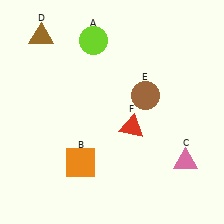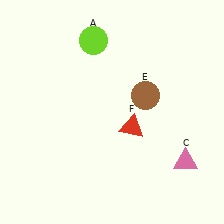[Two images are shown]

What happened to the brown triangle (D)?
The brown triangle (D) was removed in Image 2. It was in the top-left area of Image 1.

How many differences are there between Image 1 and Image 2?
There are 2 differences between the two images.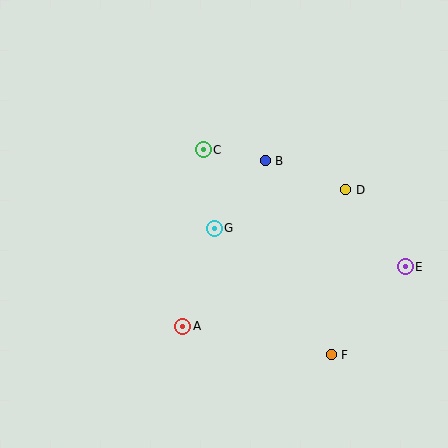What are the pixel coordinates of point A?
Point A is at (183, 326).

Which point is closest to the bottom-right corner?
Point F is closest to the bottom-right corner.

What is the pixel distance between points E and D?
The distance between E and D is 97 pixels.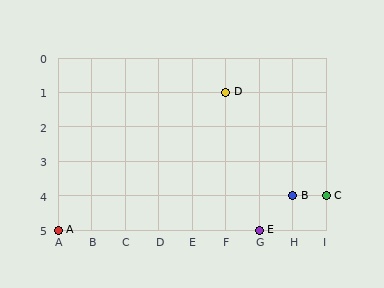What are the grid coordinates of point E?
Point E is at grid coordinates (G, 5).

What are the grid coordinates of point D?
Point D is at grid coordinates (F, 1).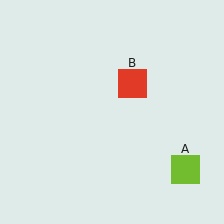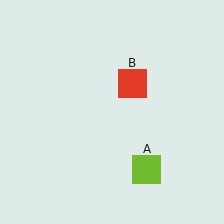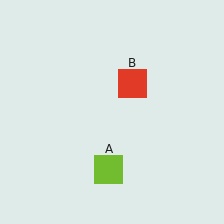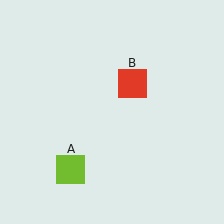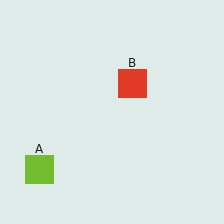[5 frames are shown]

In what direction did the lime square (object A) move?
The lime square (object A) moved left.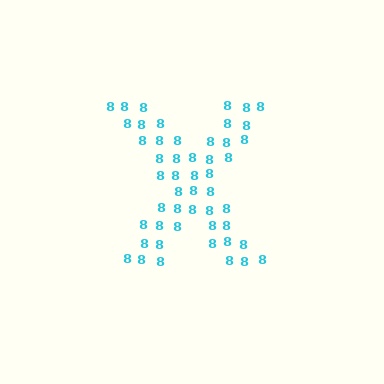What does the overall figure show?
The overall figure shows the letter X.